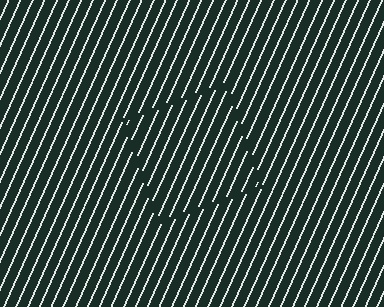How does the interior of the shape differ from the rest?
The interior of the shape contains the same grating, shifted by half a period — the contour is defined by the phase discontinuity where line-ends from the inner and outer gratings abut.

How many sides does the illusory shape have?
4 sides — the line-ends trace a square.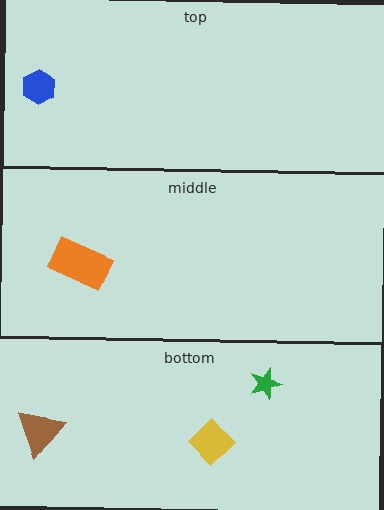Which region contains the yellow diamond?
The bottom region.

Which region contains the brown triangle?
The bottom region.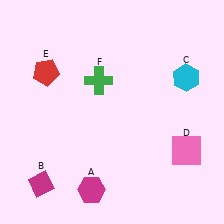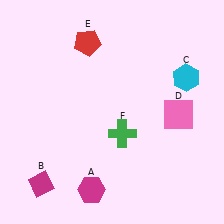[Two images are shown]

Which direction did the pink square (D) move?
The pink square (D) moved up.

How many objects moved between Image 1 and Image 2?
3 objects moved between the two images.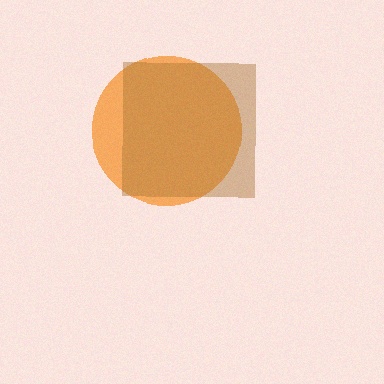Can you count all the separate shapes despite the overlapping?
Yes, there are 2 separate shapes.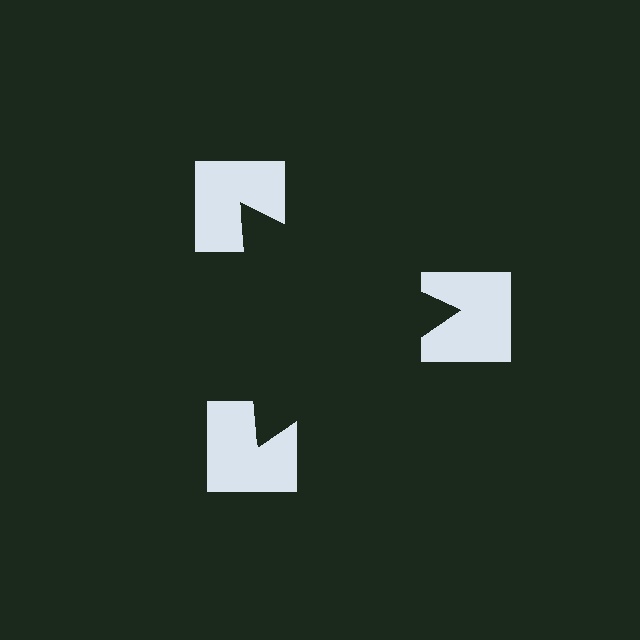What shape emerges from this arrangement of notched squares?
An illusory triangle — its edges are inferred from the aligned wedge cuts in the notched squares, not physically drawn.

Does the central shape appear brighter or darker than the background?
It typically appears slightly darker than the background, even though no actual brightness change is drawn.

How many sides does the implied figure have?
3 sides.